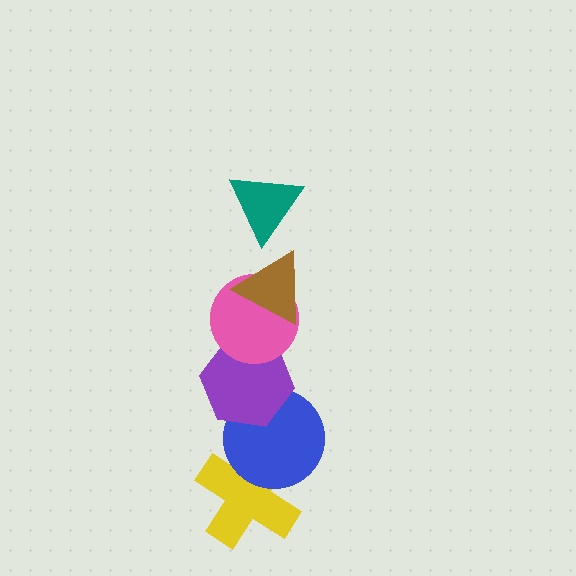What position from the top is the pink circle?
The pink circle is 3rd from the top.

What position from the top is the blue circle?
The blue circle is 5th from the top.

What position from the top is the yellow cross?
The yellow cross is 6th from the top.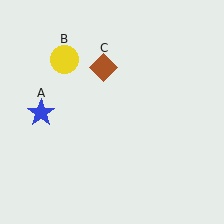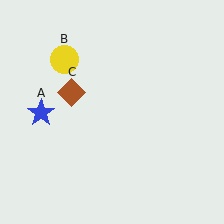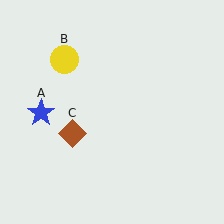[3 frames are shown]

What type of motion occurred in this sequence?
The brown diamond (object C) rotated counterclockwise around the center of the scene.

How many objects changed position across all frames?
1 object changed position: brown diamond (object C).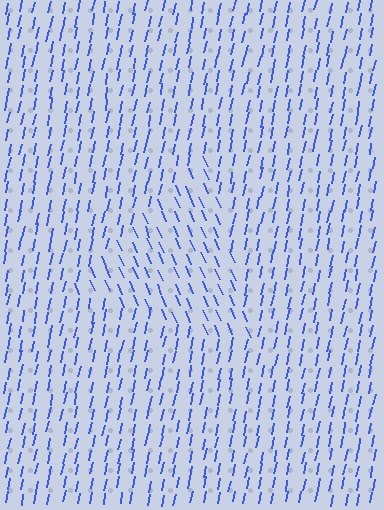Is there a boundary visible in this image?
Yes, there is a texture boundary formed by a change in line orientation.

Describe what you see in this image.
The image is filled with small blue line segments. A triangle region in the image has lines oriented differently from the surrounding lines, creating a visible texture boundary.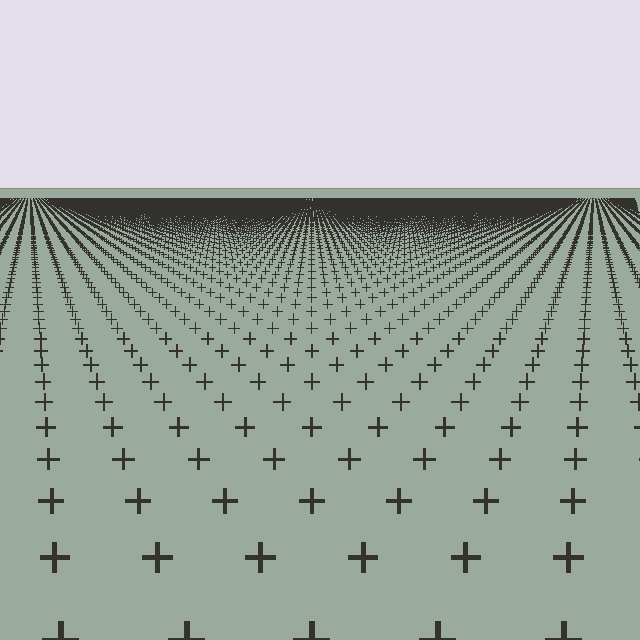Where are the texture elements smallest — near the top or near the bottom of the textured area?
Near the top.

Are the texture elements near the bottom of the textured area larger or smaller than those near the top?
Larger. Near the bottom, elements are closer to the viewer and appear at a bigger on-screen size.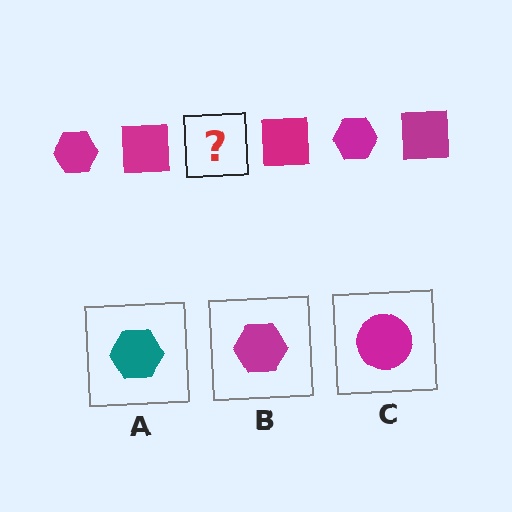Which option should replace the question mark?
Option B.